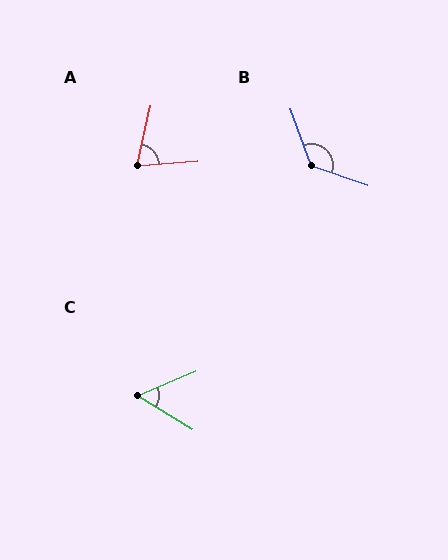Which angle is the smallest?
C, at approximately 54 degrees.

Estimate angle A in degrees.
Approximately 73 degrees.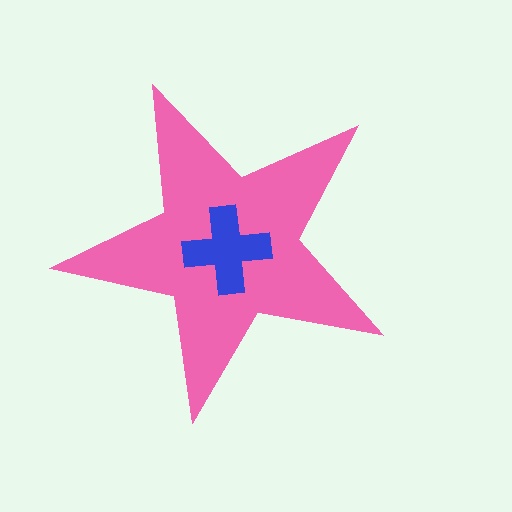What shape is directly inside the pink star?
The blue cross.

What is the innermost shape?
The blue cross.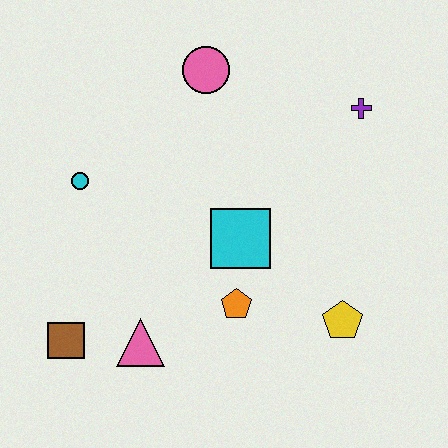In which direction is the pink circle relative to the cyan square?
The pink circle is above the cyan square.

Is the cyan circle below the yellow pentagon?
No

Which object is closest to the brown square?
The pink triangle is closest to the brown square.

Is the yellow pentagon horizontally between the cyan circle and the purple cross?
Yes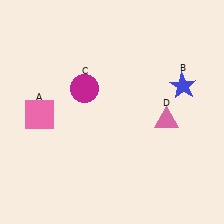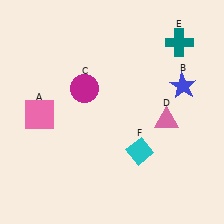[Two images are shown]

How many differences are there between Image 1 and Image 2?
There are 2 differences between the two images.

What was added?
A teal cross (E), a cyan diamond (F) were added in Image 2.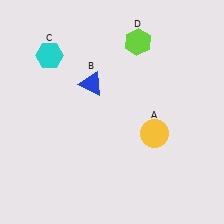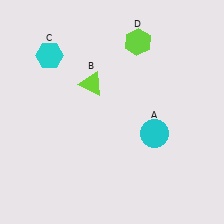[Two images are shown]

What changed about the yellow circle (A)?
In Image 1, A is yellow. In Image 2, it changed to cyan.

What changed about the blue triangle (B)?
In Image 1, B is blue. In Image 2, it changed to lime.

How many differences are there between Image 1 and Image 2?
There are 2 differences between the two images.